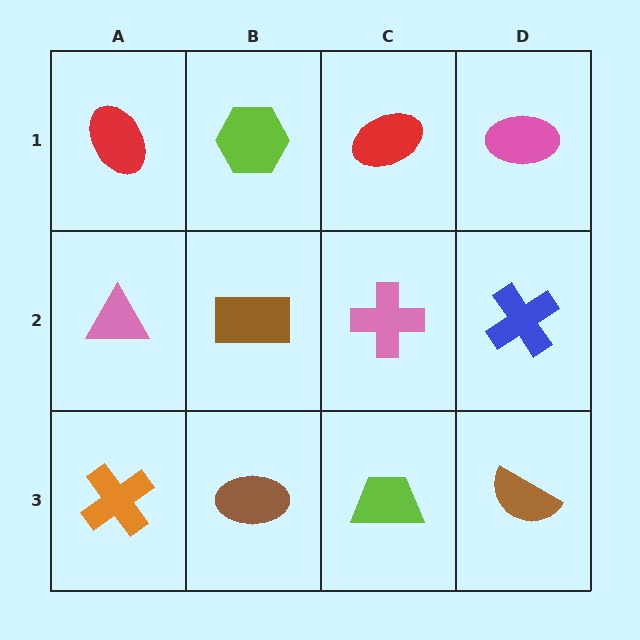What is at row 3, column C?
A lime trapezoid.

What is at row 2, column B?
A brown rectangle.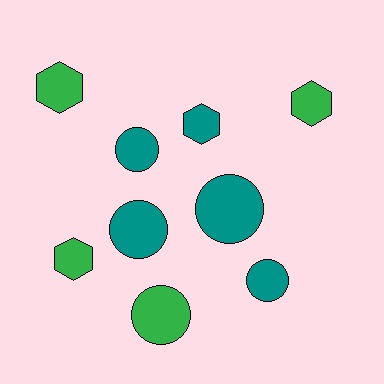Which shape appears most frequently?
Circle, with 5 objects.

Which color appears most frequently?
Teal, with 5 objects.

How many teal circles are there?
There are 4 teal circles.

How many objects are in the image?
There are 9 objects.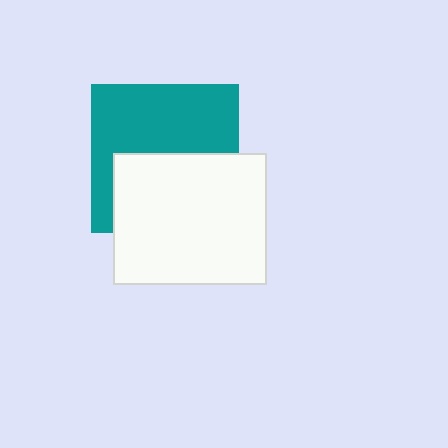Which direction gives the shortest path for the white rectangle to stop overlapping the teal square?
Moving down gives the shortest separation.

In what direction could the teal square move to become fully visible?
The teal square could move up. That would shift it out from behind the white rectangle entirely.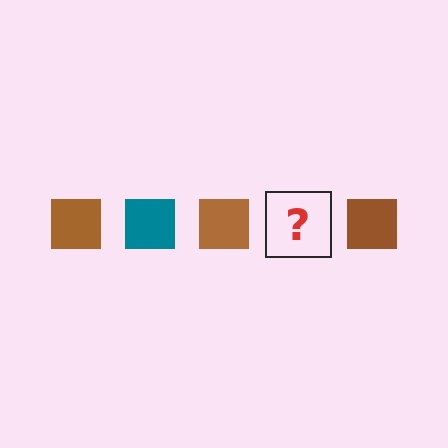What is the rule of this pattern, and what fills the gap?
The rule is that the pattern cycles through brown, teal squares. The gap should be filled with a teal square.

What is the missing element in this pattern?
The missing element is a teal square.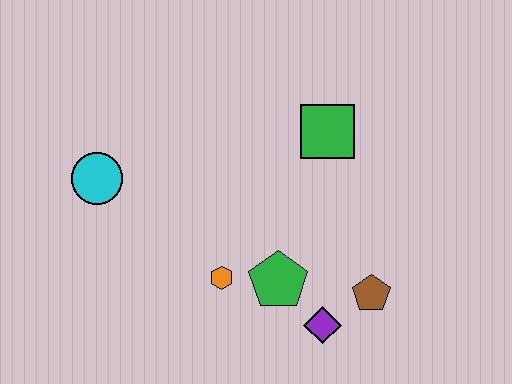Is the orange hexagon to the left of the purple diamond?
Yes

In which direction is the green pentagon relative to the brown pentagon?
The green pentagon is to the left of the brown pentagon.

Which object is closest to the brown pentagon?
The purple diamond is closest to the brown pentagon.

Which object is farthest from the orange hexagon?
The green square is farthest from the orange hexagon.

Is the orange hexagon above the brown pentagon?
Yes